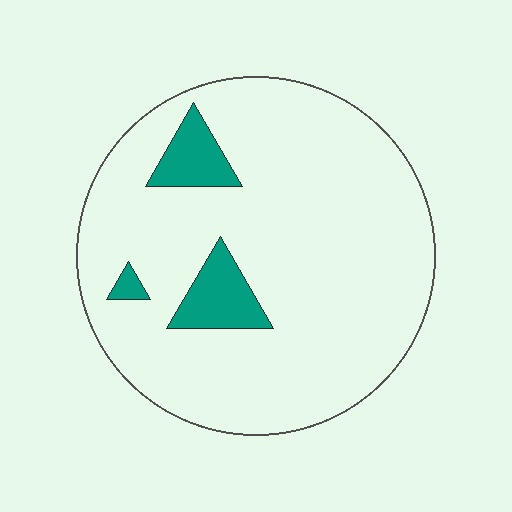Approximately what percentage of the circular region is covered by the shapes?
Approximately 10%.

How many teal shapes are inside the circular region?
3.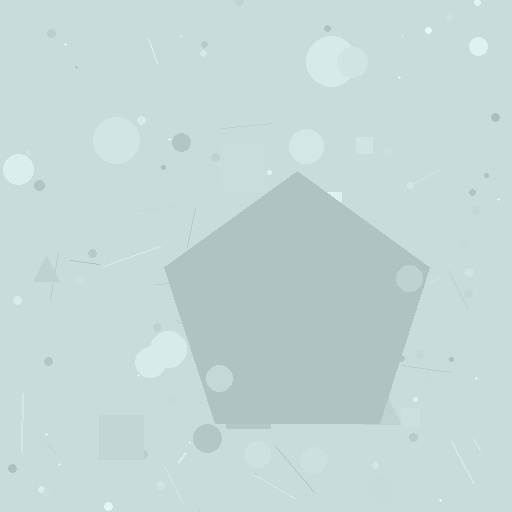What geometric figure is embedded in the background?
A pentagon is embedded in the background.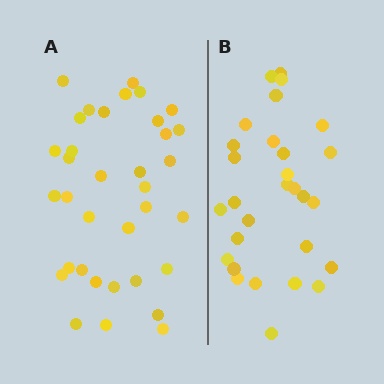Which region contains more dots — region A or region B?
Region A (the left region) has more dots.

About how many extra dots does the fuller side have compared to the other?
Region A has about 6 more dots than region B.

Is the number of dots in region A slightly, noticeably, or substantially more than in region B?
Region A has only slightly more — the two regions are fairly close. The ratio is roughly 1.2 to 1.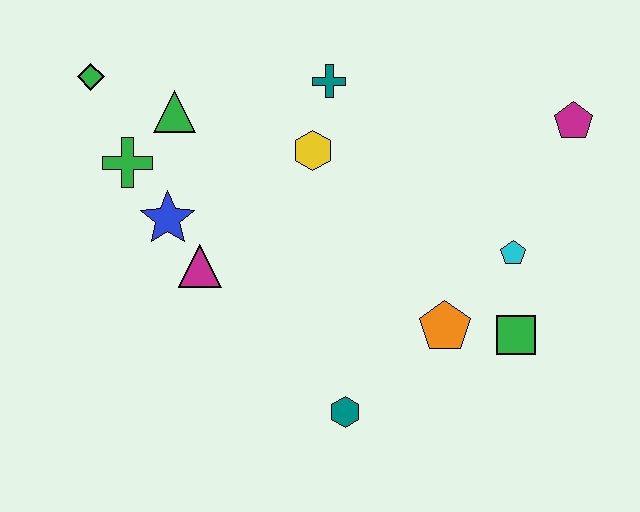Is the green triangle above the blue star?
Yes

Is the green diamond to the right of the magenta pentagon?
No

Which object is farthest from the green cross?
The magenta pentagon is farthest from the green cross.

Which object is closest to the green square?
The orange pentagon is closest to the green square.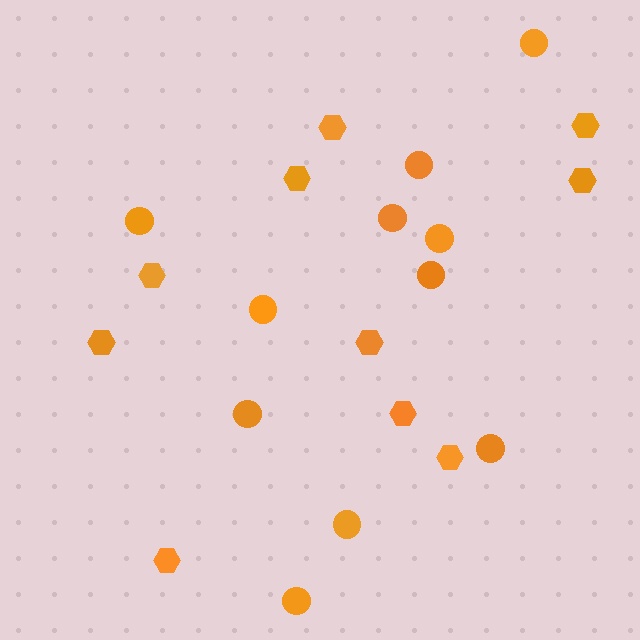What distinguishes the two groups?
There are 2 groups: one group of hexagons (10) and one group of circles (11).